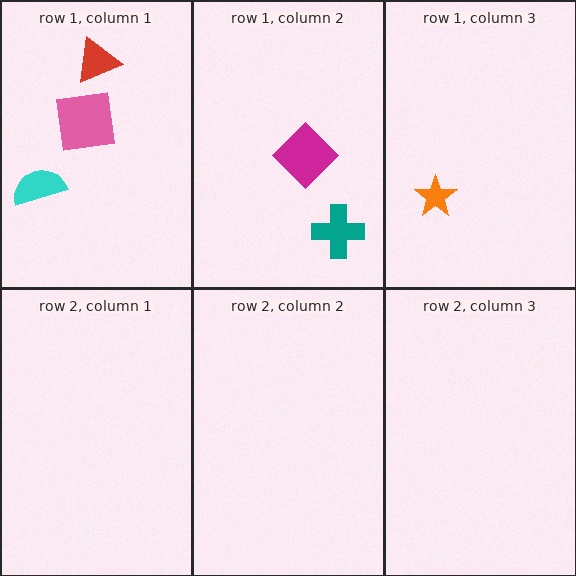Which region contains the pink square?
The row 1, column 1 region.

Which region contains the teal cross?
The row 1, column 2 region.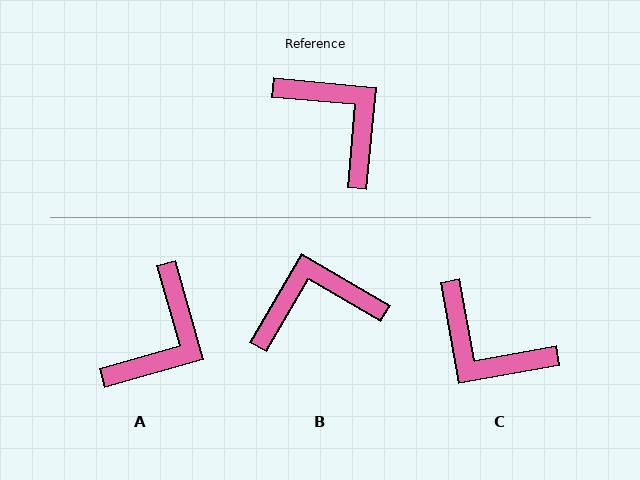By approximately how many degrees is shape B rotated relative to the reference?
Approximately 65 degrees counter-clockwise.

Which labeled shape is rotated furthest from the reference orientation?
C, about 165 degrees away.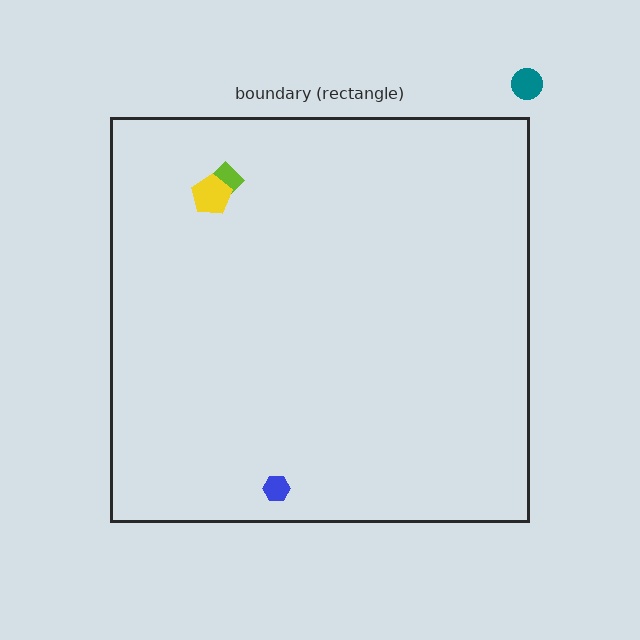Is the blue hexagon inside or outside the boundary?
Inside.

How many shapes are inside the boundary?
3 inside, 1 outside.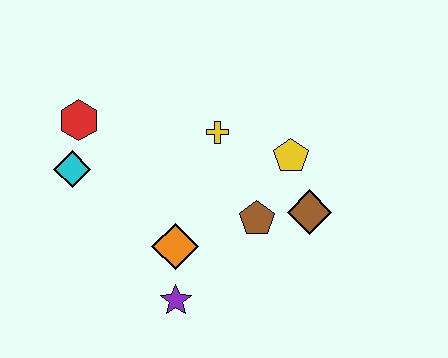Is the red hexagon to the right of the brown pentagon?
No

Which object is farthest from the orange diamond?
The red hexagon is farthest from the orange diamond.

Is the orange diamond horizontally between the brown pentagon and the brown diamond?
No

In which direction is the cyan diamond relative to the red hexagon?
The cyan diamond is below the red hexagon.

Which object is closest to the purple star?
The orange diamond is closest to the purple star.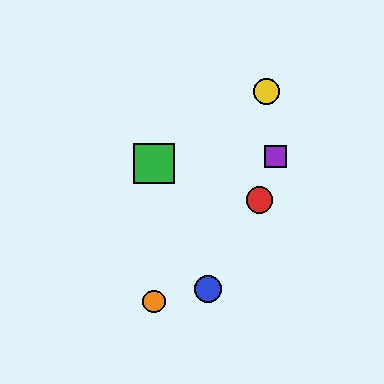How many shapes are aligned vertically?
2 shapes (the green square, the orange circle) are aligned vertically.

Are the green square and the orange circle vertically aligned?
Yes, both are at x≈154.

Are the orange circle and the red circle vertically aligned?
No, the orange circle is at x≈154 and the red circle is at x≈260.